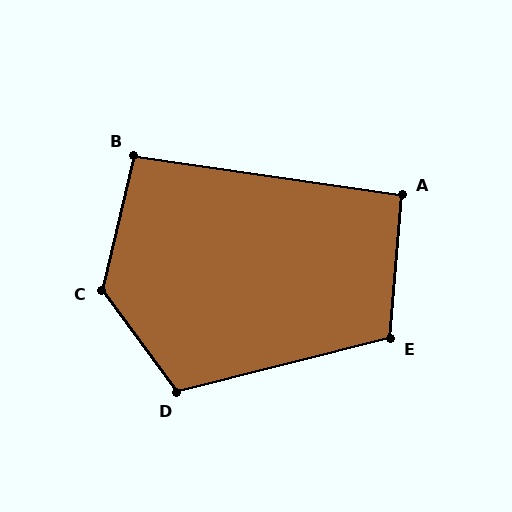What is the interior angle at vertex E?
Approximately 109 degrees (obtuse).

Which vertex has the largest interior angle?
C, at approximately 130 degrees.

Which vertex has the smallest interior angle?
A, at approximately 94 degrees.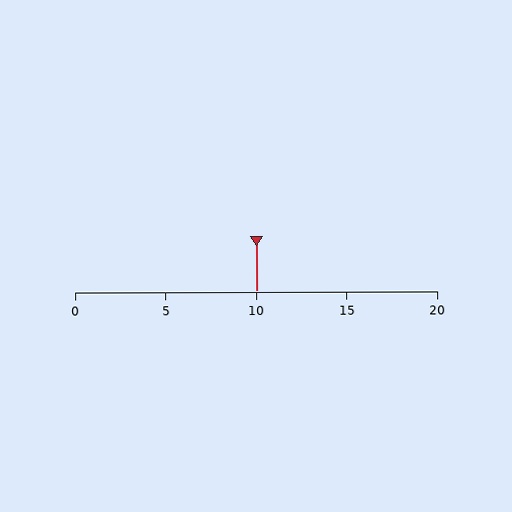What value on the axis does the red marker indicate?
The marker indicates approximately 10.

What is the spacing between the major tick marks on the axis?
The major ticks are spaced 5 apart.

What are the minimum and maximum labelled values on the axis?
The axis runs from 0 to 20.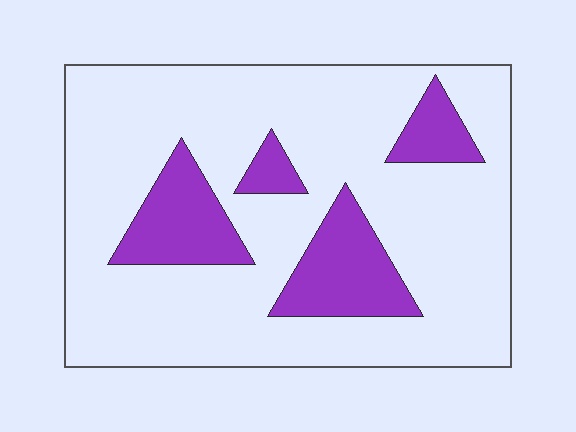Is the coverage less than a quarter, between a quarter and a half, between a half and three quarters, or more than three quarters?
Less than a quarter.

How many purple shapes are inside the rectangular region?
4.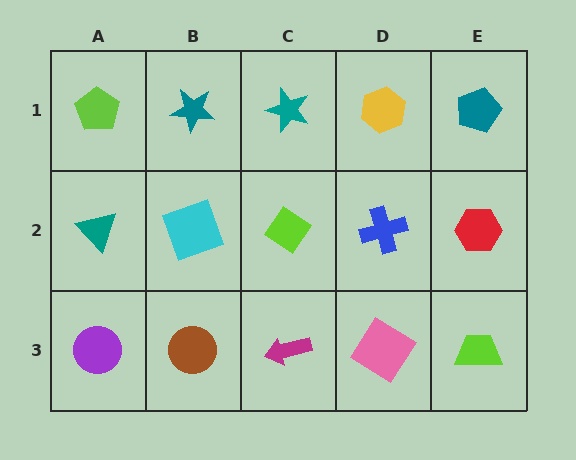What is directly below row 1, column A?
A teal triangle.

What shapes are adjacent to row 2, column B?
A teal star (row 1, column B), a brown circle (row 3, column B), a teal triangle (row 2, column A), a lime diamond (row 2, column C).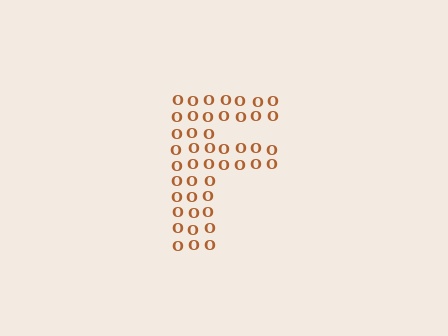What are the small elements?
The small elements are letter O's.